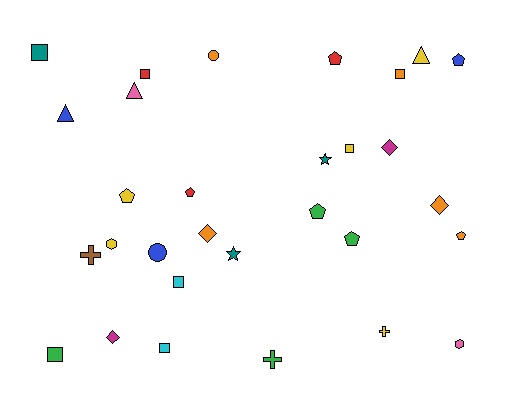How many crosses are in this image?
There are 3 crosses.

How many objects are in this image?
There are 30 objects.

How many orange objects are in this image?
There are 5 orange objects.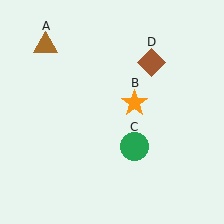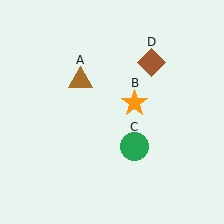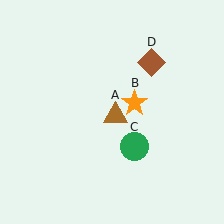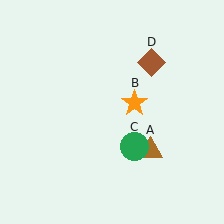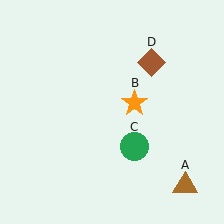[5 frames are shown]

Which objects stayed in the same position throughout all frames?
Orange star (object B) and green circle (object C) and brown diamond (object D) remained stationary.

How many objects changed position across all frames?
1 object changed position: brown triangle (object A).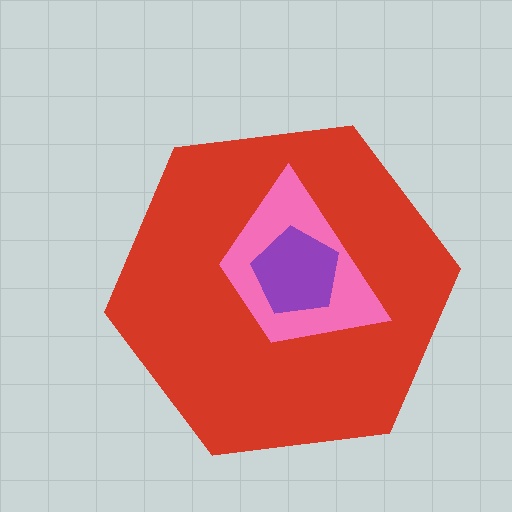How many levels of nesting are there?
3.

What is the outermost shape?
The red hexagon.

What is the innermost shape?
The purple pentagon.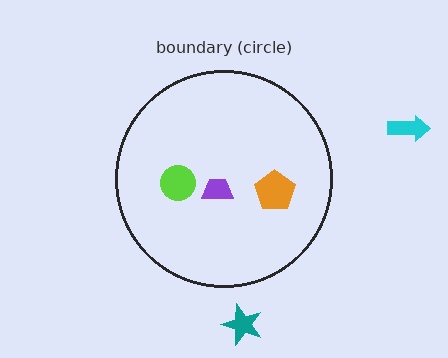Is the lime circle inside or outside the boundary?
Inside.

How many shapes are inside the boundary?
3 inside, 2 outside.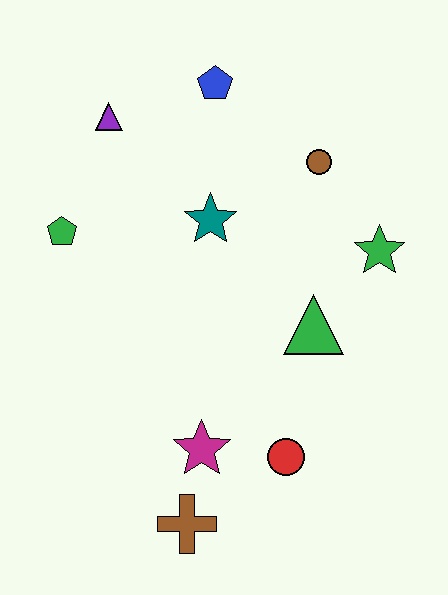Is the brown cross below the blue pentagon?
Yes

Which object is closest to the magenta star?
The brown cross is closest to the magenta star.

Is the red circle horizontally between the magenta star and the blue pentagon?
No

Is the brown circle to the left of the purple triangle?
No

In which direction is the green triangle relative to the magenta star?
The green triangle is above the magenta star.